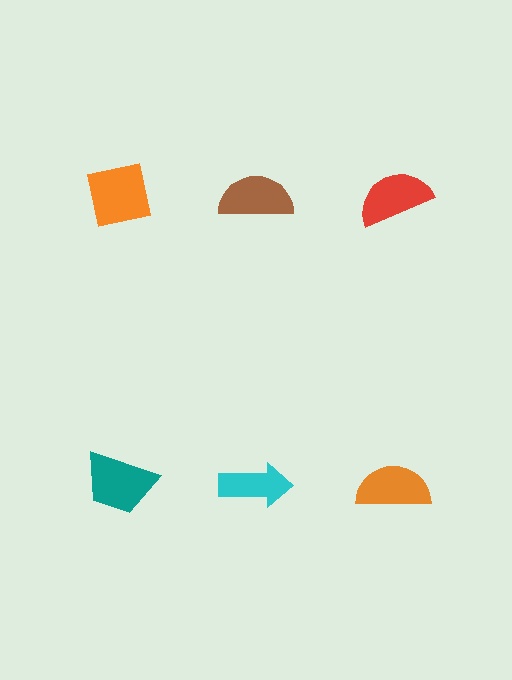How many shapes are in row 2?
3 shapes.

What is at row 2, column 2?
A cyan arrow.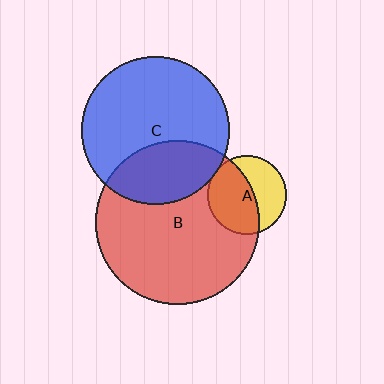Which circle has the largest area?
Circle B (red).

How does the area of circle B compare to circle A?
Approximately 4.3 times.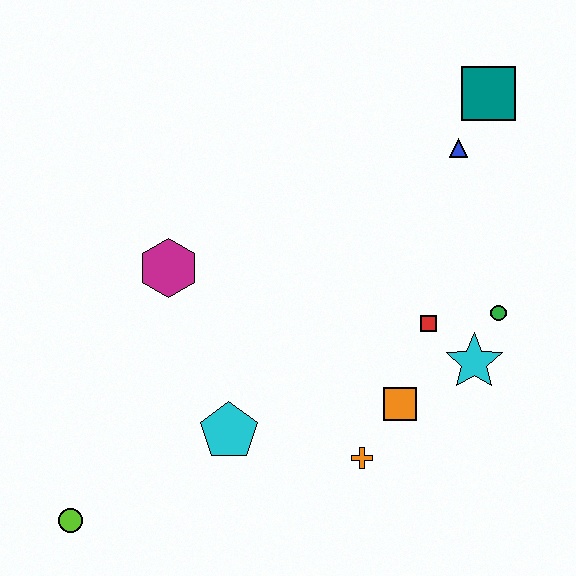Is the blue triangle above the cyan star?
Yes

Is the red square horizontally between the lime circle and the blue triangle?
Yes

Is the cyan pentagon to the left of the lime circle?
No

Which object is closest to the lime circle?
The cyan pentagon is closest to the lime circle.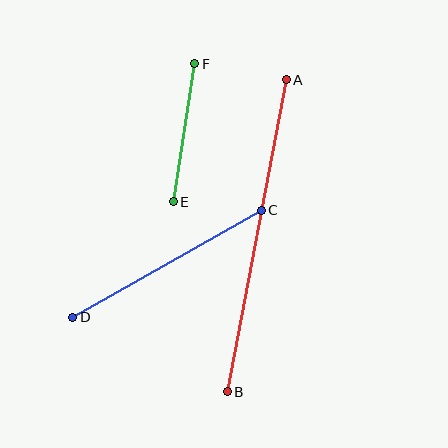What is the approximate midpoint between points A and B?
The midpoint is at approximately (257, 236) pixels.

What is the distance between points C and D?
The distance is approximately 217 pixels.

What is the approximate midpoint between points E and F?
The midpoint is at approximately (184, 133) pixels.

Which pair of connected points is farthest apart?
Points A and B are farthest apart.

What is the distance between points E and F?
The distance is approximately 140 pixels.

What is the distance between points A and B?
The distance is approximately 318 pixels.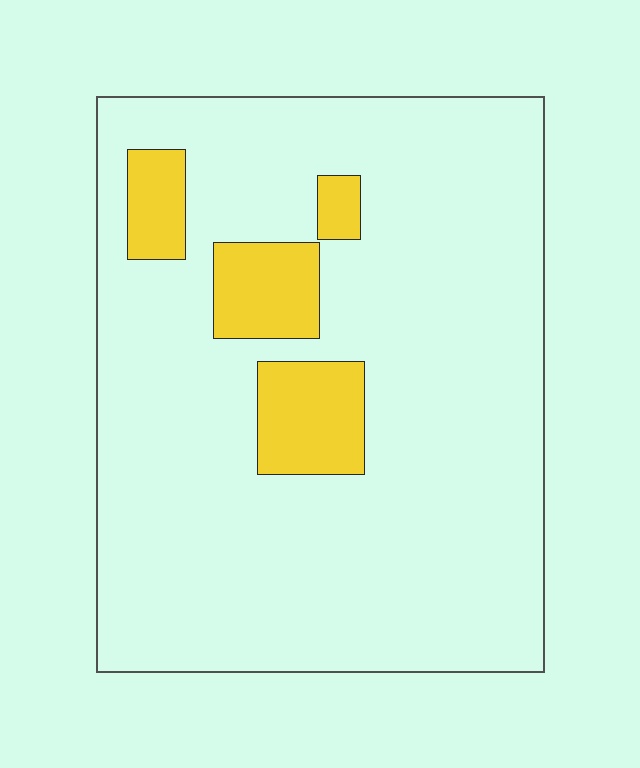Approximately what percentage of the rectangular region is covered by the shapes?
Approximately 10%.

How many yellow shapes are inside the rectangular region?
4.